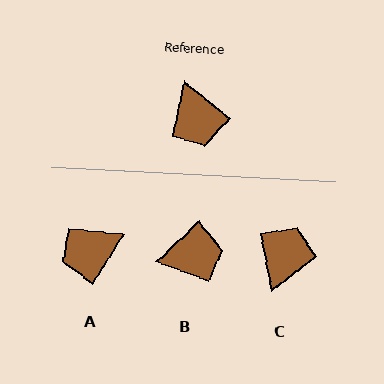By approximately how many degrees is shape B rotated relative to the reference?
Approximately 83 degrees counter-clockwise.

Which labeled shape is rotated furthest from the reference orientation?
C, about 140 degrees away.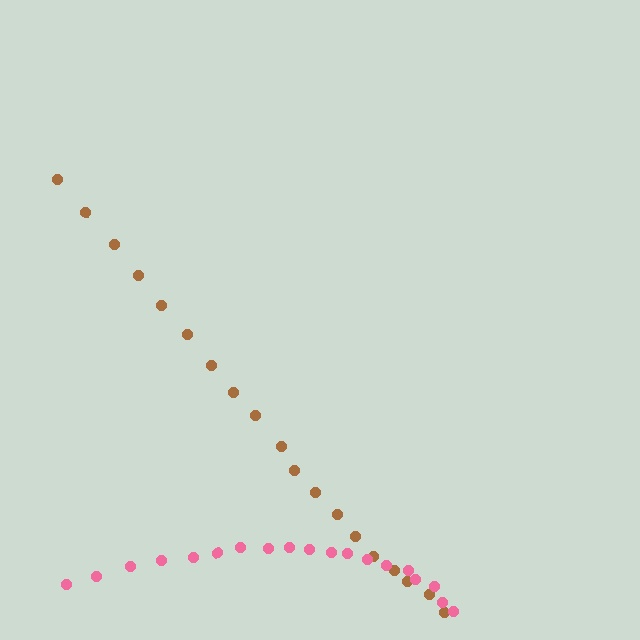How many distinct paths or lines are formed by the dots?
There are 2 distinct paths.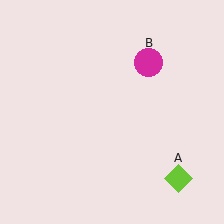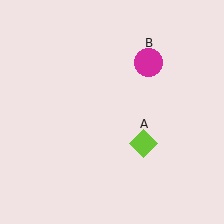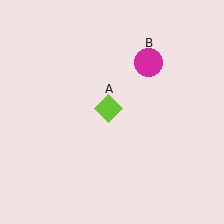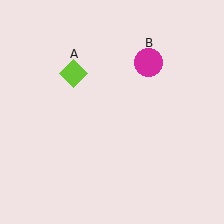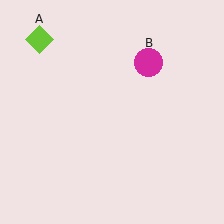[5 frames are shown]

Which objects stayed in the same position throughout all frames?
Magenta circle (object B) remained stationary.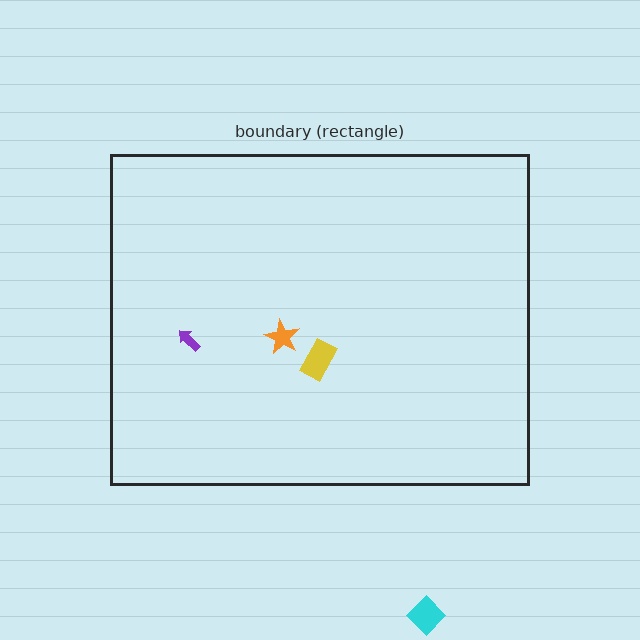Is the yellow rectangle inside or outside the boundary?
Inside.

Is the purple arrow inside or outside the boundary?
Inside.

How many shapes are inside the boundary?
3 inside, 1 outside.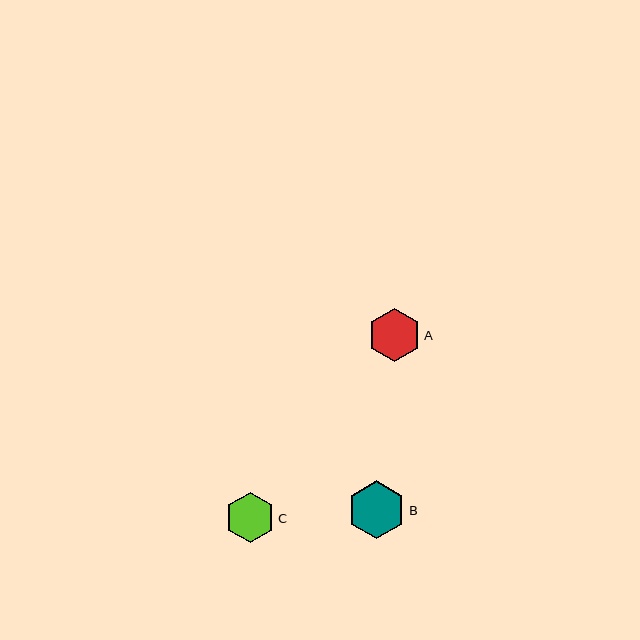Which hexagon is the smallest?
Hexagon C is the smallest with a size of approximately 50 pixels.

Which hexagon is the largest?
Hexagon B is the largest with a size of approximately 58 pixels.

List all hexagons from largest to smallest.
From largest to smallest: B, A, C.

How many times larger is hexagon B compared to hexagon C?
Hexagon B is approximately 1.2 times the size of hexagon C.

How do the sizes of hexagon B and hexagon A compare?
Hexagon B and hexagon A are approximately the same size.